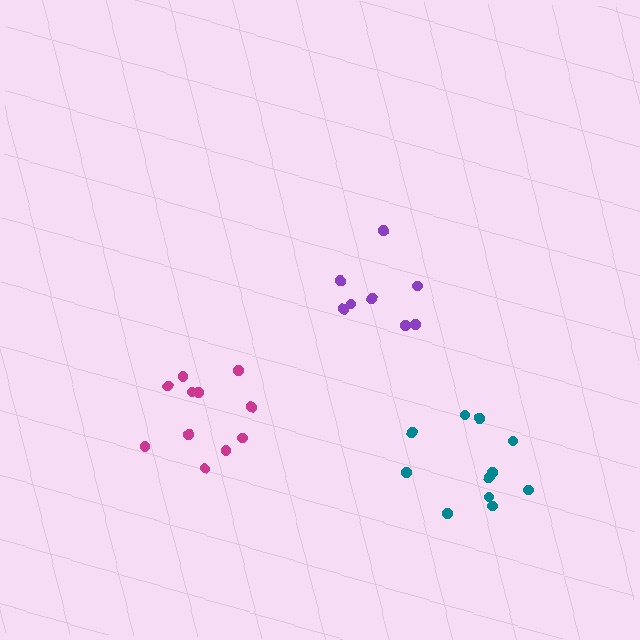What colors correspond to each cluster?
The clusters are colored: magenta, purple, teal.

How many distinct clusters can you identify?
There are 3 distinct clusters.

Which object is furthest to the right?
The teal cluster is rightmost.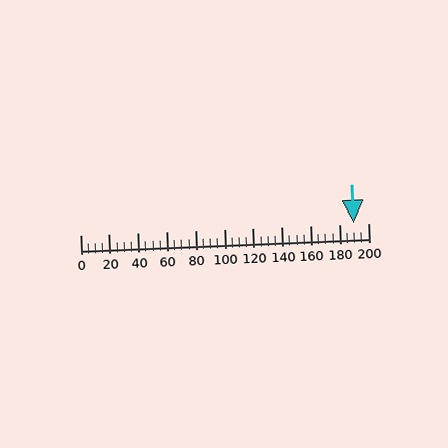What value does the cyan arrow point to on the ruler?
The cyan arrow points to approximately 190.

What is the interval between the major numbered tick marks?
The major tick marks are spaced 20 units apart.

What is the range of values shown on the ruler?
The ruler shows values from 0 to 200.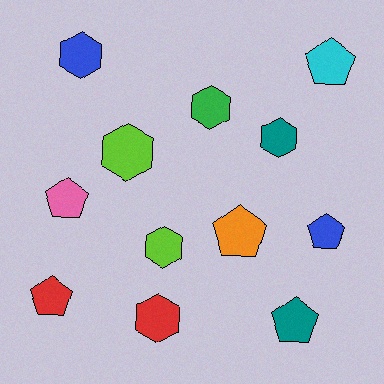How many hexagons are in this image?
There are 6 hexagons.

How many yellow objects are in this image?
There are no yellow objects.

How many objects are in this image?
There are 12 objects.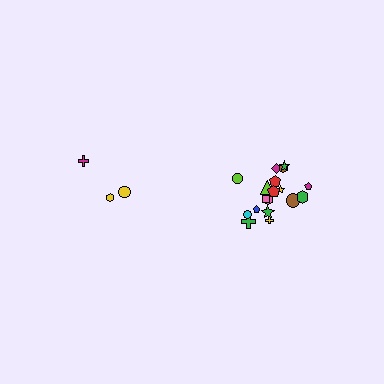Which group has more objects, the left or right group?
The right group.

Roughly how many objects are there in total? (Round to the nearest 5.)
Roughly 20 objects in total.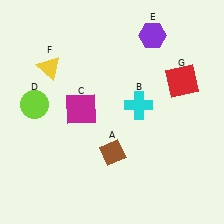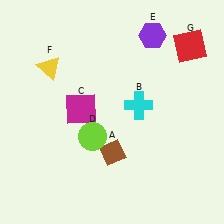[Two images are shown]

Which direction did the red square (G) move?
The red square (G) moved up.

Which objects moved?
The objects that moved are: the lime circle (D), the red square (G).